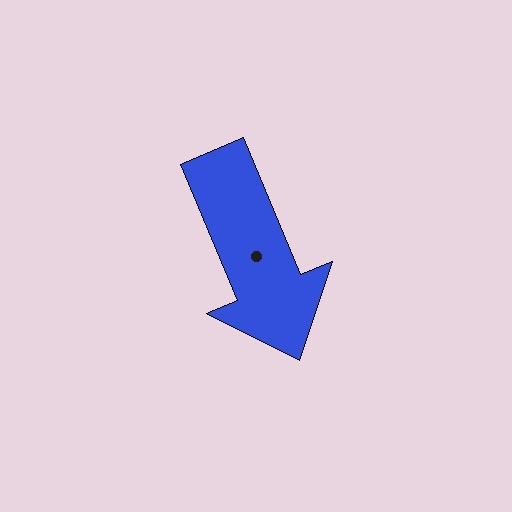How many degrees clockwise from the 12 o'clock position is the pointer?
Approximately 157 degrees.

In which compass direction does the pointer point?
Southeast.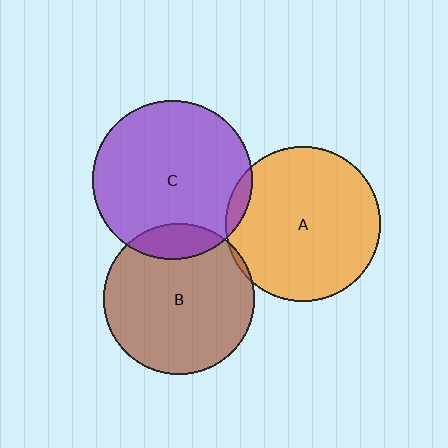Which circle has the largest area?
Circle C (purple).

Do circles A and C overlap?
Yes.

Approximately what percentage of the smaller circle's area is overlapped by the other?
Approximately 5%.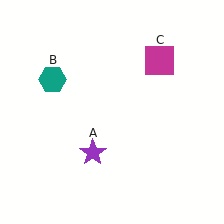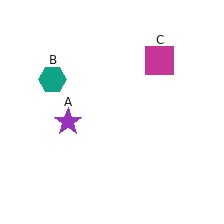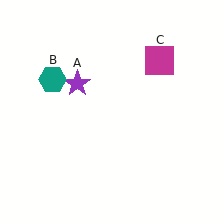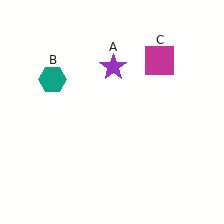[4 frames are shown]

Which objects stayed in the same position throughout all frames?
Teal hexagon (object B) and magenta square (object C) remained stationary.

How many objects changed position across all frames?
1 object changed position: purple star (object A).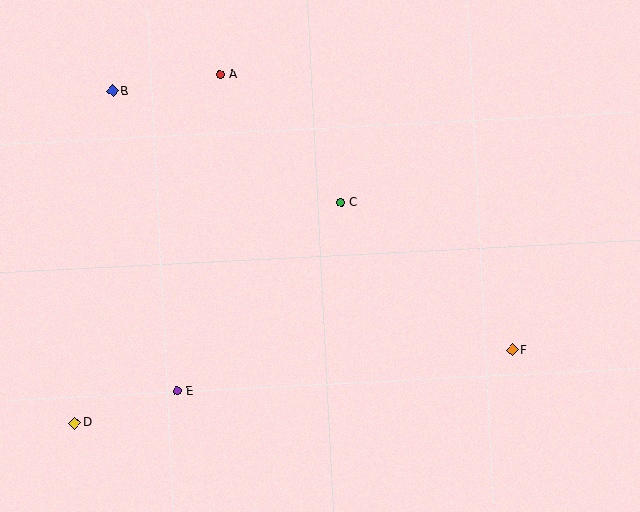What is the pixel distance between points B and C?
The distance between B and C is 254 pixels.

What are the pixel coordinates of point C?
Point C is at (341, 202).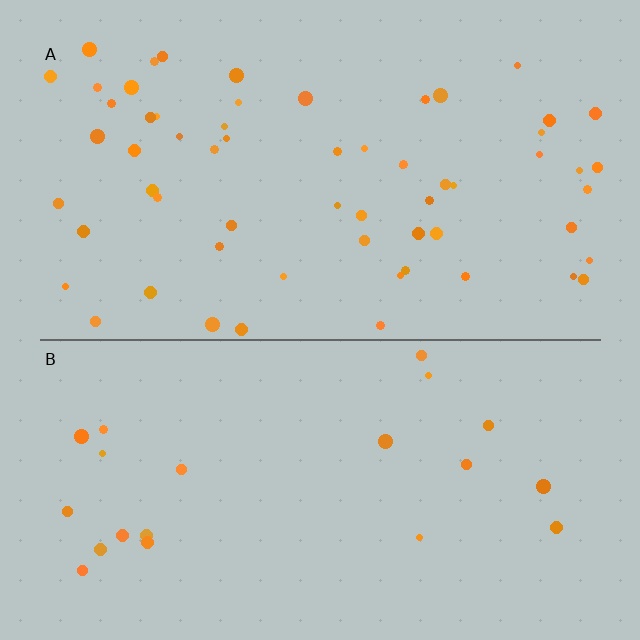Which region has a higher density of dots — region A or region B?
A (the top).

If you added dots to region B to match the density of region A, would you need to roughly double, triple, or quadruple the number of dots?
Approximately triple.